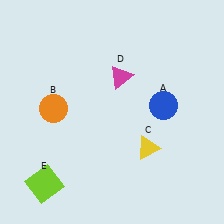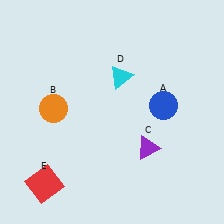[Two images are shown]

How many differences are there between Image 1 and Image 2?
There are 3 differences between the two images.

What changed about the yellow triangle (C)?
In Image 1, C is yellow. In Image 2, it changed to purple.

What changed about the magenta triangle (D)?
In Image 1, D is magenta. In Image 2, it changed to cyan.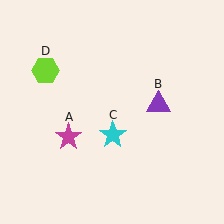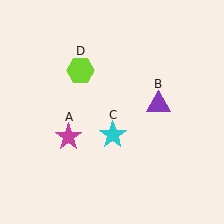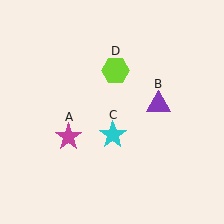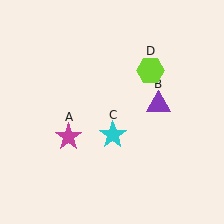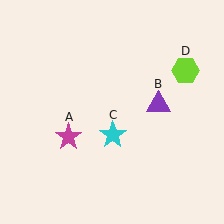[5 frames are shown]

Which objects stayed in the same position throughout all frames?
Magenta star (object A) and purple triangle (object B) and cyan star (object C) remained stationary.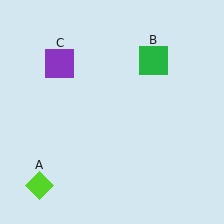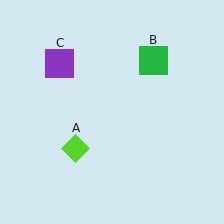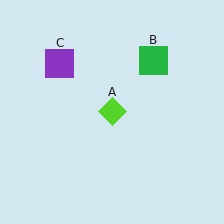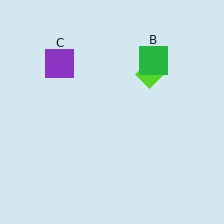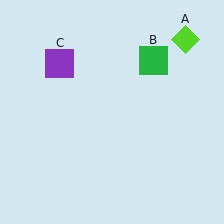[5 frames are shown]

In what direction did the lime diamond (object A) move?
The lime diamond (object A) moved up and to the right.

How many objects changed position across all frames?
1 object changed position: lime diamond (object A).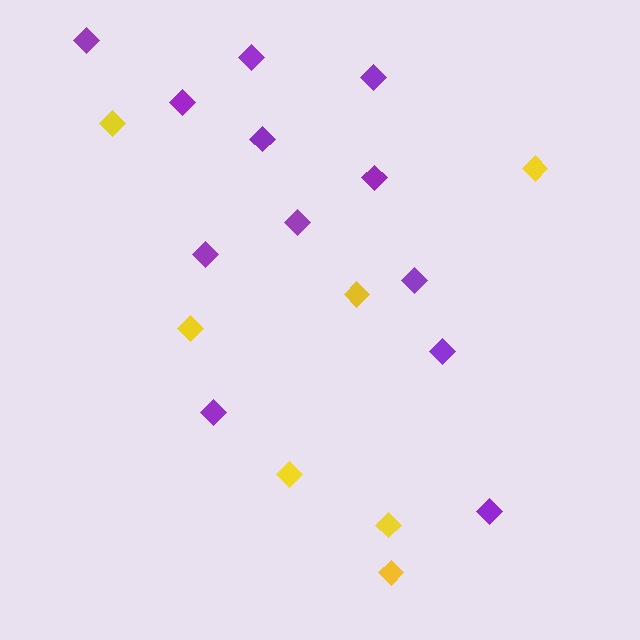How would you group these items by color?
There are 2 groups: one group of yellow diamonds (7) and one group of purple diamonds (12).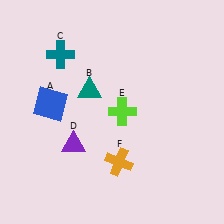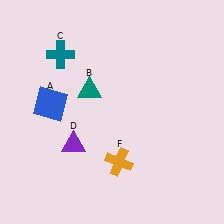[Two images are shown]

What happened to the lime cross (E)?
The lime cross (E) was removed in Image 2. It was in the top-right area of Image 1.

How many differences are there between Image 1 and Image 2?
There is 1 difference between the two images.